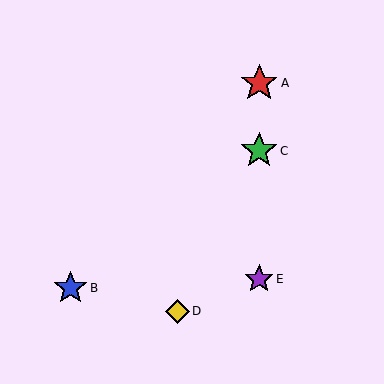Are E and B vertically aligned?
No, E is at x≈259 and B is at x≈70.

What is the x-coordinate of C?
Object C is at x≈259.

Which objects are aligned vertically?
Objects A, C, E are aligned vertically.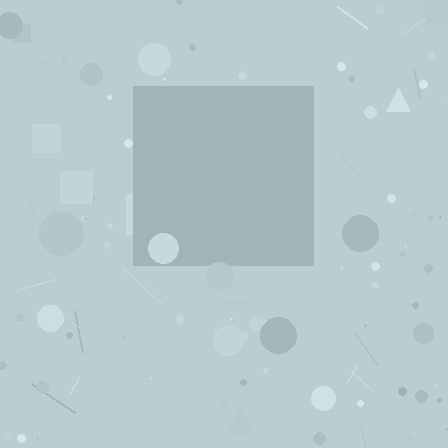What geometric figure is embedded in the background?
A square is embedded in the background.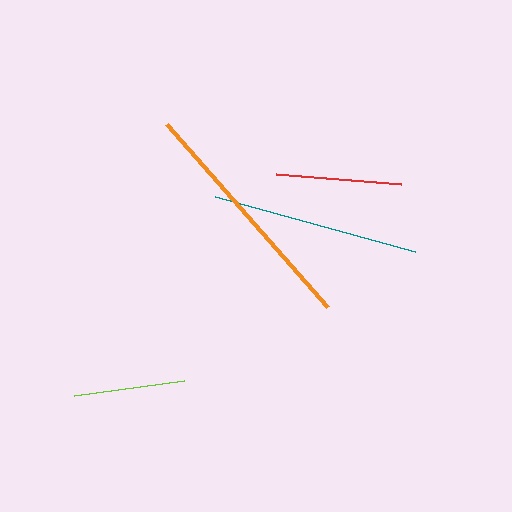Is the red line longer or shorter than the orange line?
The orange line is longer than the red line.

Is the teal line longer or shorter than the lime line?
The teal line is longer than the lime line.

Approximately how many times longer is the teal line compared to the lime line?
The teal line is approximately 1.9 times the length of the lime line.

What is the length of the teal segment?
The teal segment is approximately 208 pixels long.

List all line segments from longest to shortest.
From longest to shortest: orange, teal, red, lime.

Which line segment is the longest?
The orange line is the longest at approximately 244 pixels.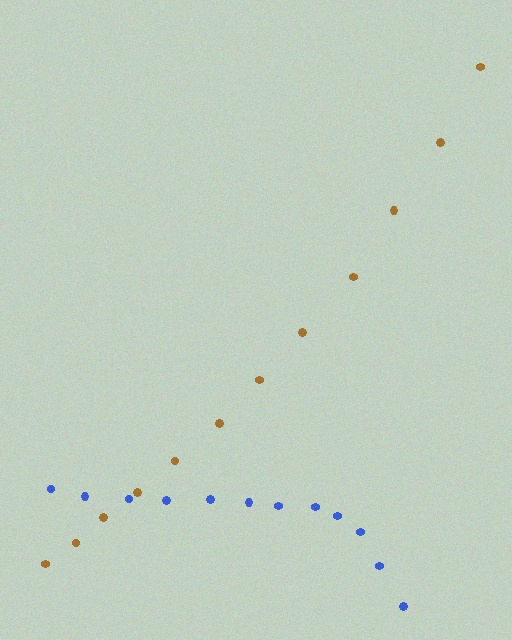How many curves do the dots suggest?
There are 2 distinct paths.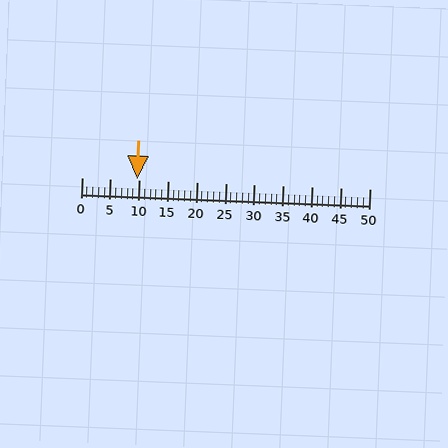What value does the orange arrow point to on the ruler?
The orange arrow points to approximately 10.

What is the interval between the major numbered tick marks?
The major tick marks are spaced 5 units apart.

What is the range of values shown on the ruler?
The ruler shows values from 0 to 50.